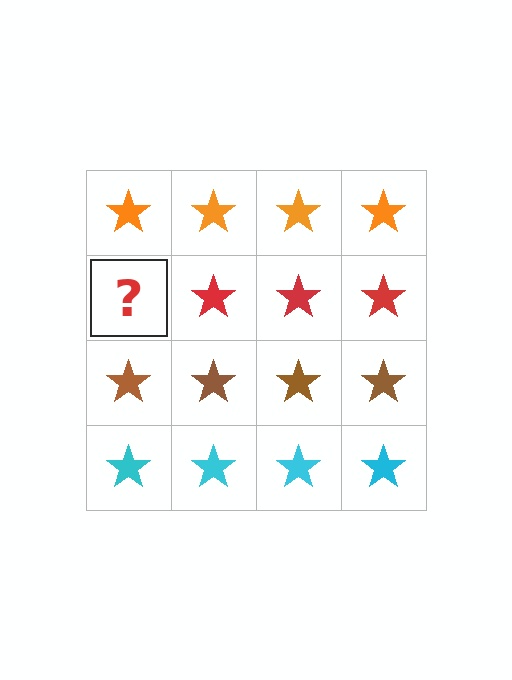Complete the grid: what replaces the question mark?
The question mark should be replaced with a red star.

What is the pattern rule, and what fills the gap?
The rule is that each row has a consistent color. The gap should be filled with a red star.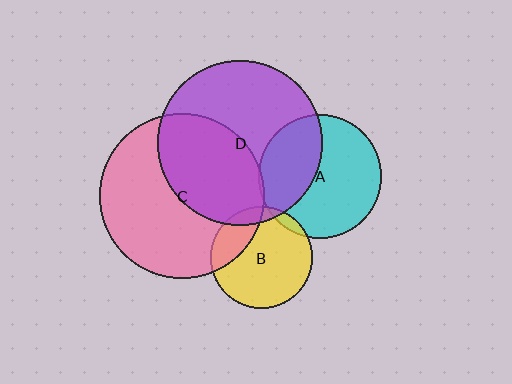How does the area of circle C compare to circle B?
Approximately 2.6 times.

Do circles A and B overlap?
Yes.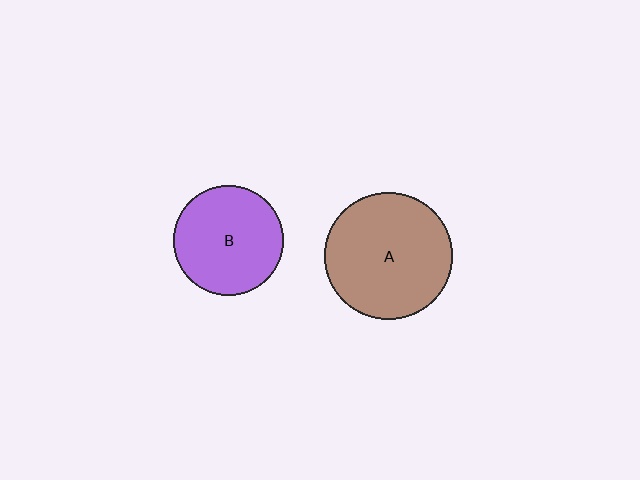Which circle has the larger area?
Circle A (brown).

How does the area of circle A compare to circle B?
Approximately 1.3 times.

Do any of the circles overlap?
No, none of the circles overlap.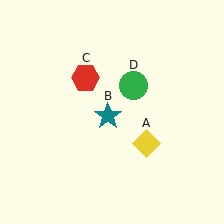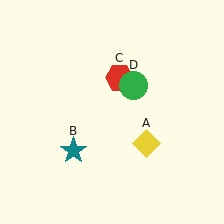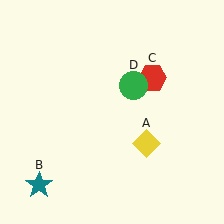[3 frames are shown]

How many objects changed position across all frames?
2 objects changed position: teal star (object B), red hexagon (object C).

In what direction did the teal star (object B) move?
The teal star (object B) moved down and to the left.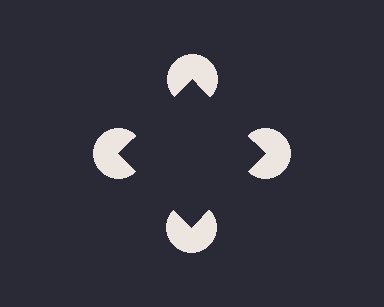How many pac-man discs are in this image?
There are 4 — one at each vertex of the illusory square.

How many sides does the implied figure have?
4 sides.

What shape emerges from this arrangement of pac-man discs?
An illusory square — its edges are inferred from the aligned wedge cuts in the pac-man discs, not physically drawn.